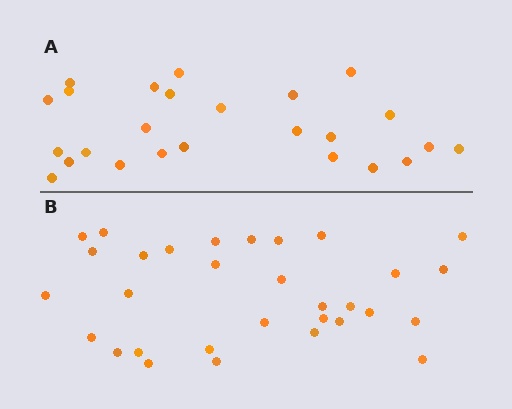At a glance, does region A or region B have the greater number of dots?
Region B (the bottom region) has more dots.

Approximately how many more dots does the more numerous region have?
Region B has about 6 more dots than region A.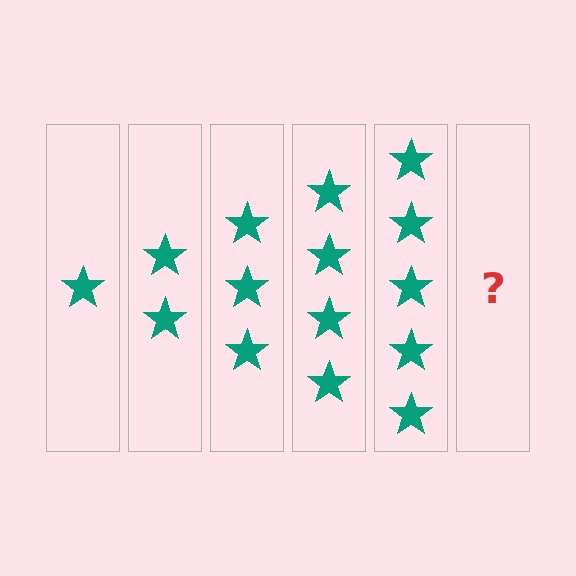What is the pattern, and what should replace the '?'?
The pattern is that each step adds one more star. The '?' should be 6 stars.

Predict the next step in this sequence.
The next step is 6 stars.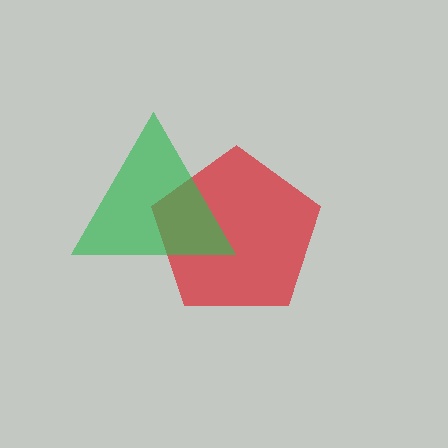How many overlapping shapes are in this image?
There are 2 overlapping shapes in the image.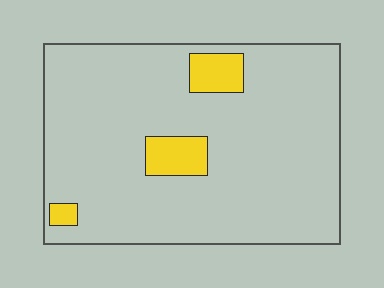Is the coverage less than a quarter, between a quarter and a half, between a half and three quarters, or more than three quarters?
Less than a quarter.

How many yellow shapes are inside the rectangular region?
3.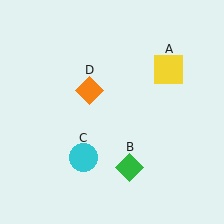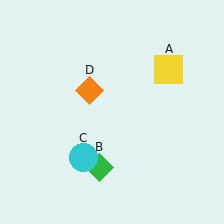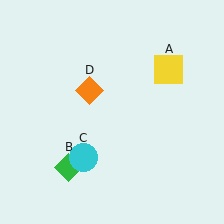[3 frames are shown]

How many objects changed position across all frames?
1 object changed position: green diamond (object B).